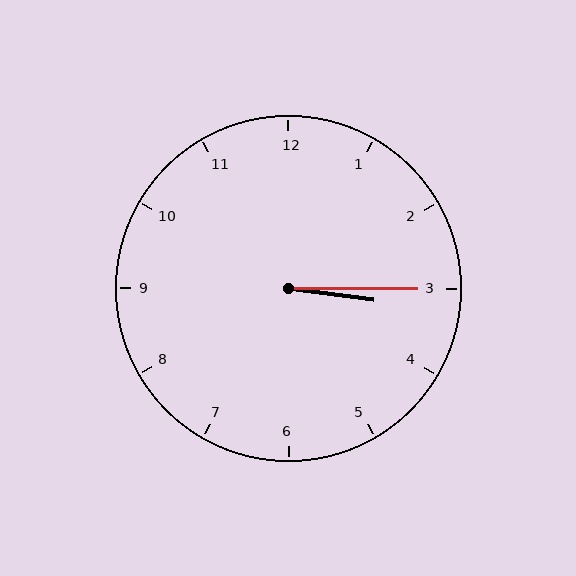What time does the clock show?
3:15.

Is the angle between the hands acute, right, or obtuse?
It is acute.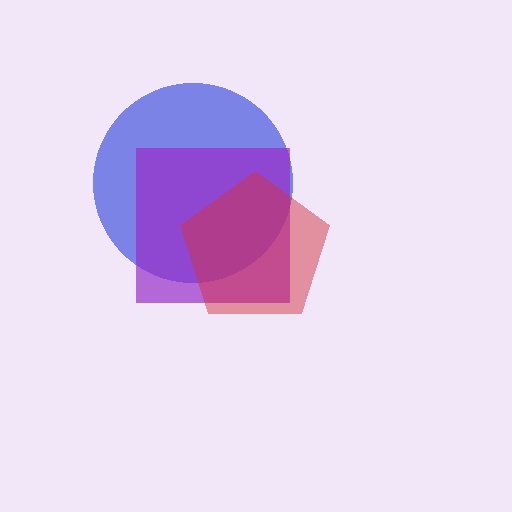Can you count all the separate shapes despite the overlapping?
Yes, there are 3 separate shapes.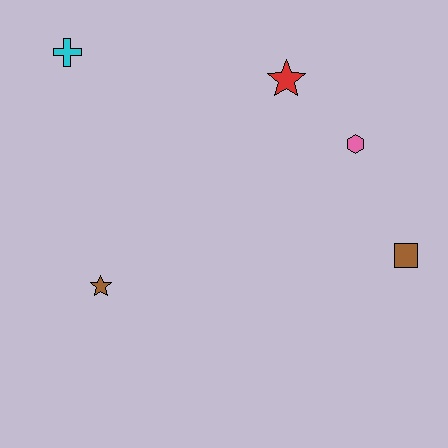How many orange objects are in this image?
There are no orange objects.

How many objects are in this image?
There are 5 objects.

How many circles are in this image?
There are no circles.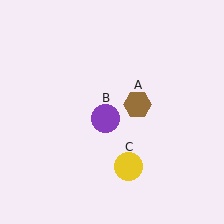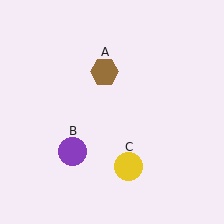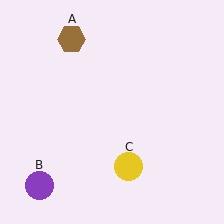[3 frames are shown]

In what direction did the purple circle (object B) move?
The purple circle (object B) moved down and to the left.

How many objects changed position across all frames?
2 objects changed position: brown hexagon (object A), purple circle (object B).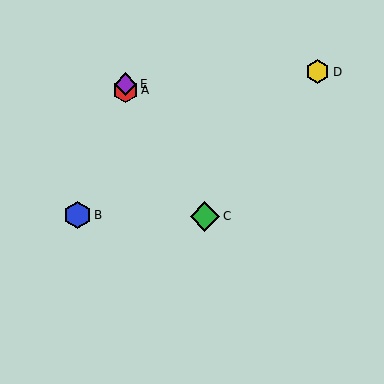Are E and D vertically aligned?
No, E is at x≈125 and D is at x≈317.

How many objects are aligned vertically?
2 objects (A, E) are aligned vertically.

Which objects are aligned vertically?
Objects A, E are aligned vertically.